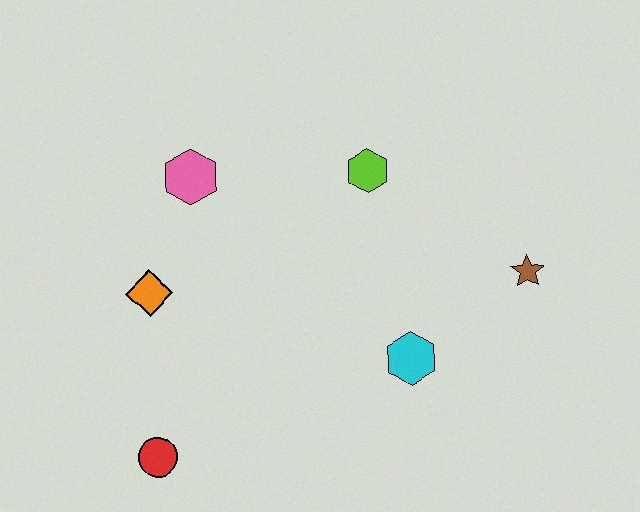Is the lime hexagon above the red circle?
Yes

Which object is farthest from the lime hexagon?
The red circle is farthest from the lime hexagon.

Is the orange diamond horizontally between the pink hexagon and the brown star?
No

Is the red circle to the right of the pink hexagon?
No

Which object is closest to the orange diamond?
The pink hexagon is closest to the orange diamond.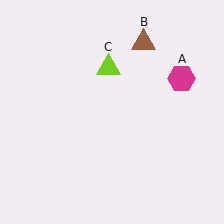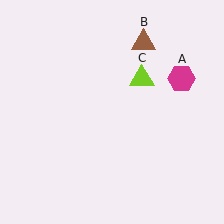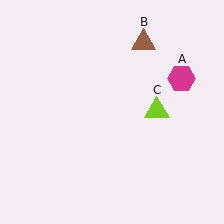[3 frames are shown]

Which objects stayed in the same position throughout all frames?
Magenta hexagon (object A) and brown triangle (object B) remained stationary.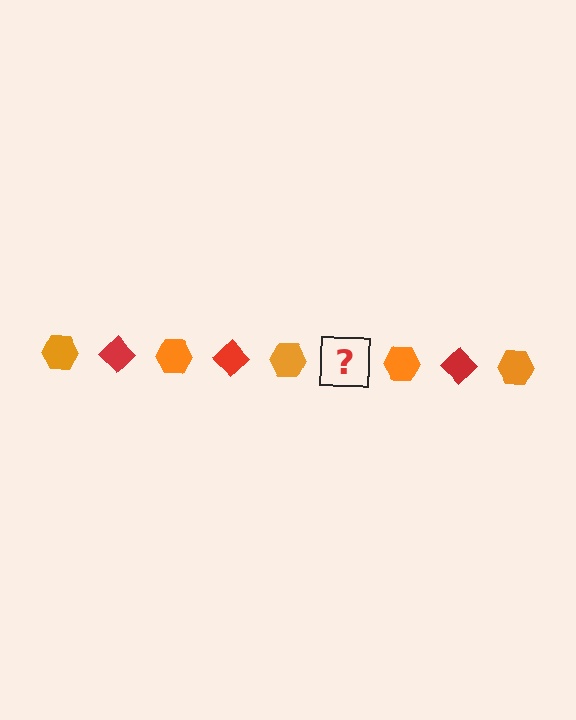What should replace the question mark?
The question mark should be replaced with a red diamond.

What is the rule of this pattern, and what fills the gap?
The rule is that the pattern alternates between orange hexagon and red diamond. The gap should be filled with a red diamond.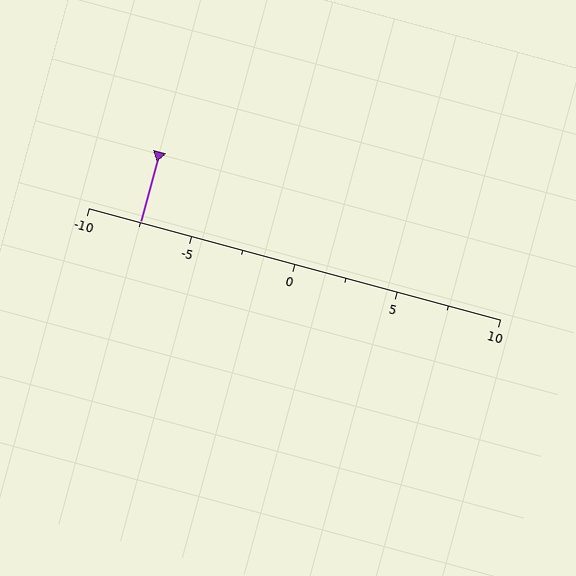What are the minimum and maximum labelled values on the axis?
The axis runs from -10 to 10.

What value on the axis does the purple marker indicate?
The marker indicates approximately -7.5.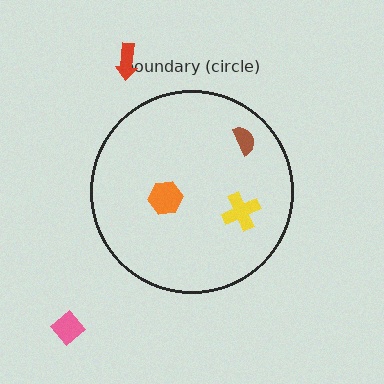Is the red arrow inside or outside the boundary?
Outside.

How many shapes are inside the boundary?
3 inside, 2 outside.